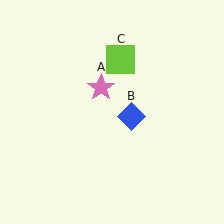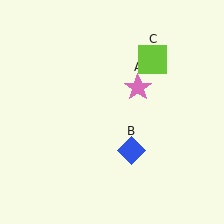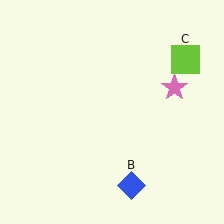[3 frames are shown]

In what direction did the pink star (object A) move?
The pink star (object A) moved right.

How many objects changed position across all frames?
3 objects changed position: pink star (object A), blue diamond (object B), lime square (object C).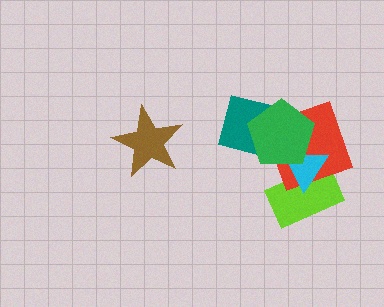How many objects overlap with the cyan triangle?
3 objects overlap with the cyan triangle.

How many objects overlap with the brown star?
0 objects overlap with the brown star.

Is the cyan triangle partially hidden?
Yes, it is partially covered by another shape.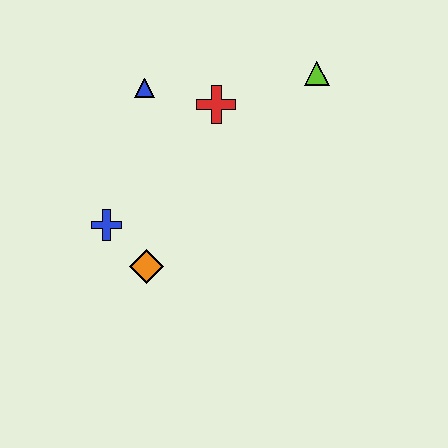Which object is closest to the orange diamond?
The blue cross is closest to the orange diamond.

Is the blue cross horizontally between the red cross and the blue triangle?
No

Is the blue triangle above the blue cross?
Yes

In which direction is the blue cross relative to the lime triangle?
The blue cross is to the left of the lime triangle.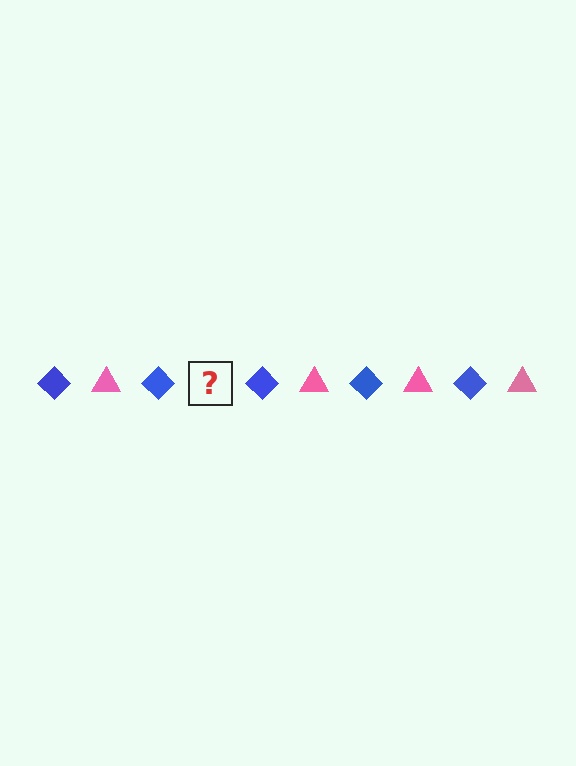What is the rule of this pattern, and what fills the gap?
The rule is that the pattern alternates between blue diamond and pink triangle. The gap should be filled with a pink triangle.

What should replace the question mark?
The question mark should be replaced with a pink triangle.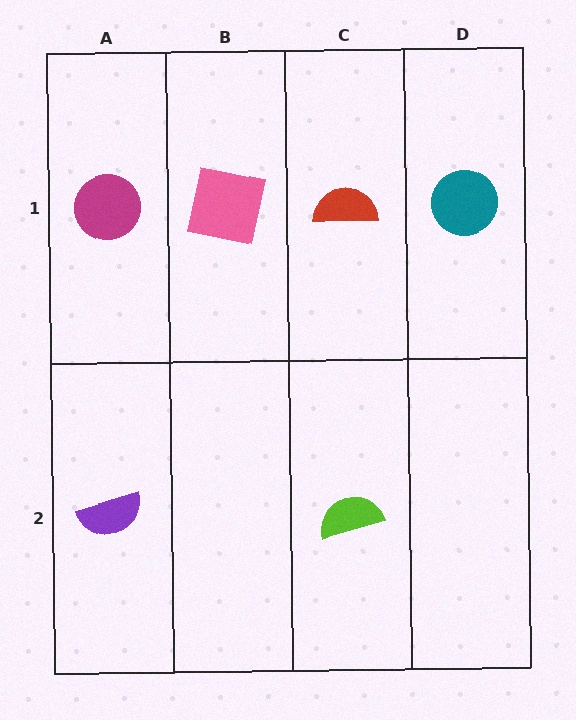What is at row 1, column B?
A pink square.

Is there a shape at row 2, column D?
No, that cell is empty.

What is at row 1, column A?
A magenta circle.